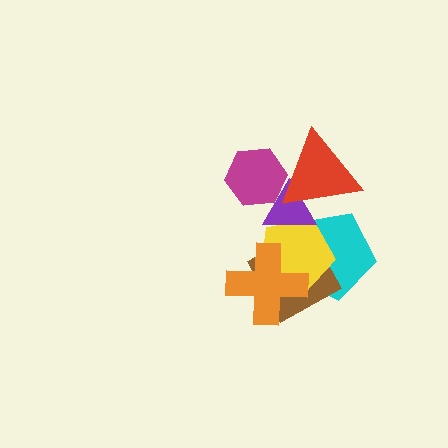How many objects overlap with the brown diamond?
4 objects overlap with the brown diamond.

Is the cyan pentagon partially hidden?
Yes, it is partially covered by another shape.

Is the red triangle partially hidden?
No, no other shape covers it.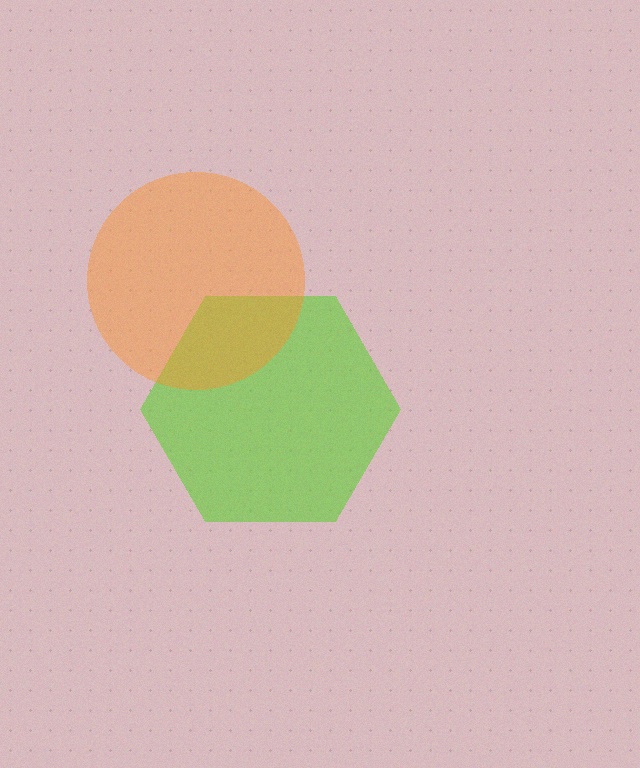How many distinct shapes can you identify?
There are 2 distinct shapes: a lime hexagon, an orange circle.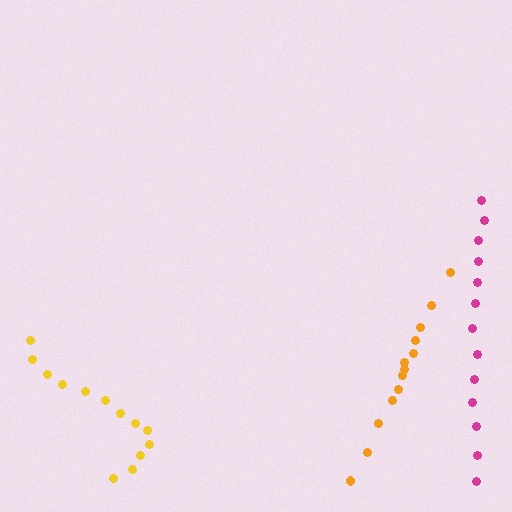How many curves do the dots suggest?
There are 3 distinct paths.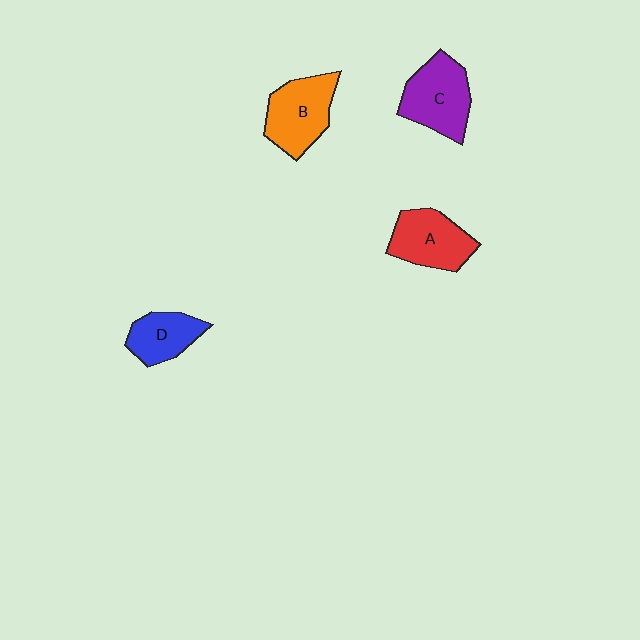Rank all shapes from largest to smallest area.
From largest to smallest: C (purple), B (orange), A (red), D (blue).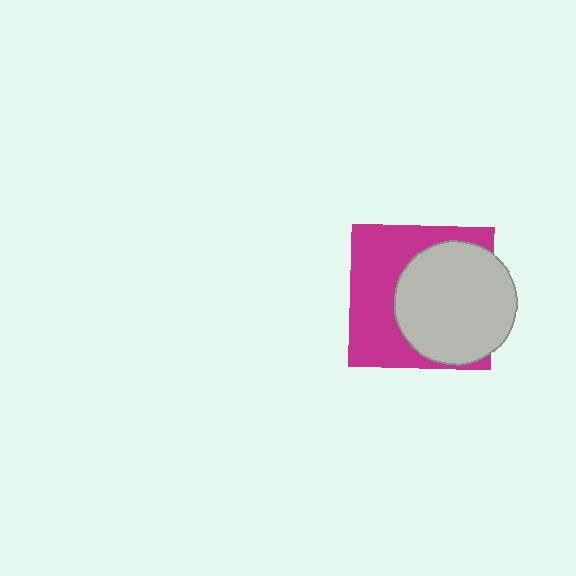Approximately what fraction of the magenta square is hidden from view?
Roughly 50% of the magenta square is hidden behind the light gray circle.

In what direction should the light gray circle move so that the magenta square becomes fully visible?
The light gray circle should move right. That is the shortest direction to clear the overlap and leave the magenta square fully visible.